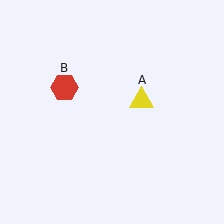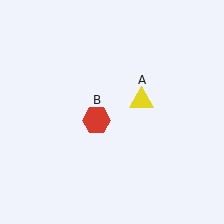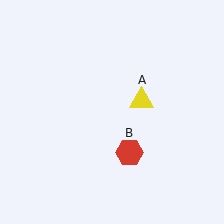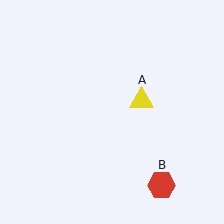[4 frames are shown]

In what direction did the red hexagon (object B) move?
The red hexagon (object B) moved down and to the right.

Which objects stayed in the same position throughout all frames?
Yellow triangle (object A) remained stationary.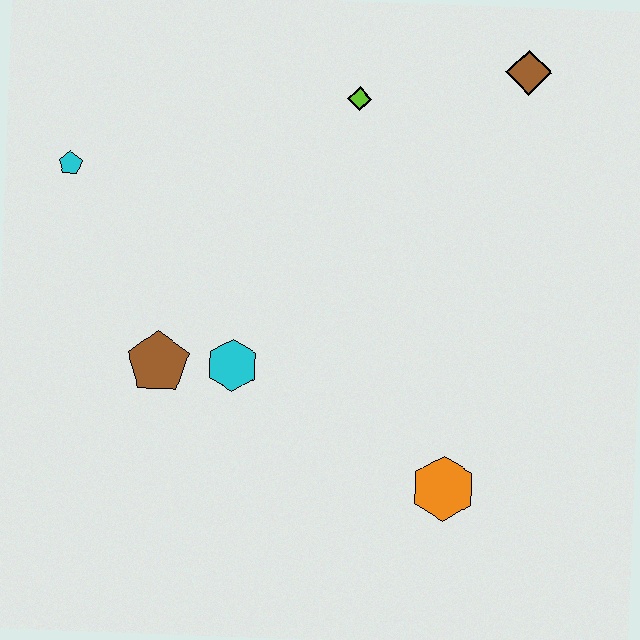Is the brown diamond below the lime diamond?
No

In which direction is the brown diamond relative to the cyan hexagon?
The brown diamond is above the cyan hexagon.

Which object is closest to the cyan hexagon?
The brown pentagon is closest to the cyan hexagon.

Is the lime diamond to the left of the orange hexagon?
Yes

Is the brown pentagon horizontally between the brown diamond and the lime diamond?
No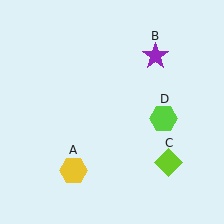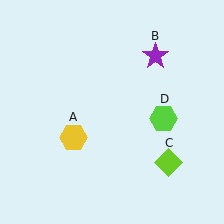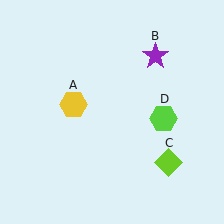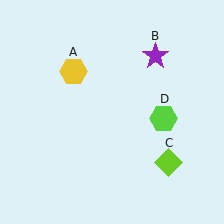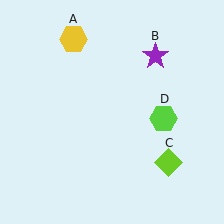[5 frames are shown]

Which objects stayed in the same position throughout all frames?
Purple star (object B) and lime diamond (object C) and lime hexagon (object D) remained stationary.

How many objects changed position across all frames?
1 object changed position: yellow hexagon (object A).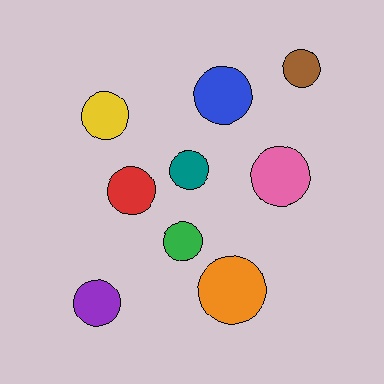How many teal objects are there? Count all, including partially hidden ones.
There is 1 teal object.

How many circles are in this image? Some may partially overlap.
There are 9 circles.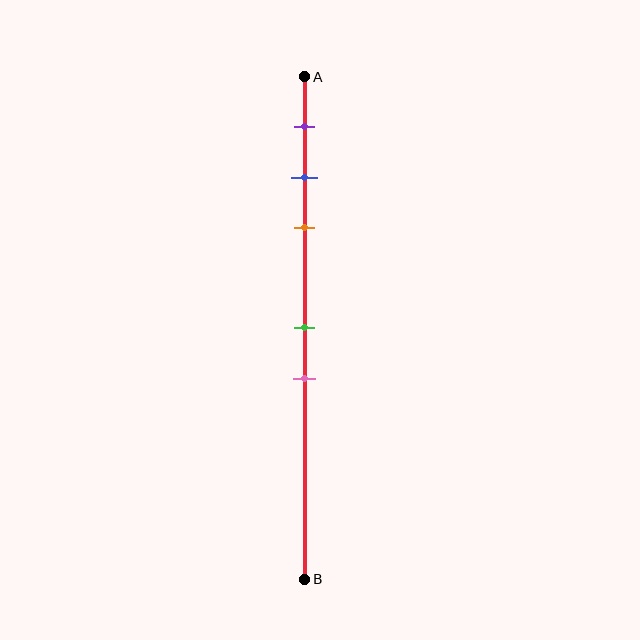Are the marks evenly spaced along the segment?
No, the marks are not evenly spaced.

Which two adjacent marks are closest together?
The blue and orange marks are the closest adjacent pair.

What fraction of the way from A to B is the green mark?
The green mark is approximately 50% (0.5) of the way from A to B.